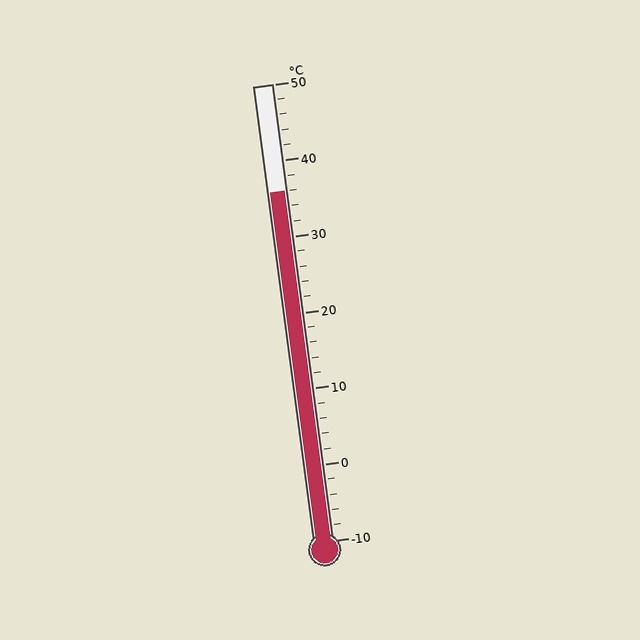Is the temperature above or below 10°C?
The temperature is above 10°C.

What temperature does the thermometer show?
The thermometer shows approximately 36°C.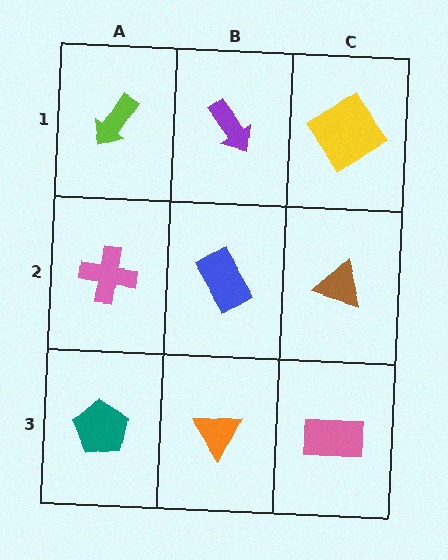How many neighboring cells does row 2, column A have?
3.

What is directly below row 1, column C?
A brown triangle.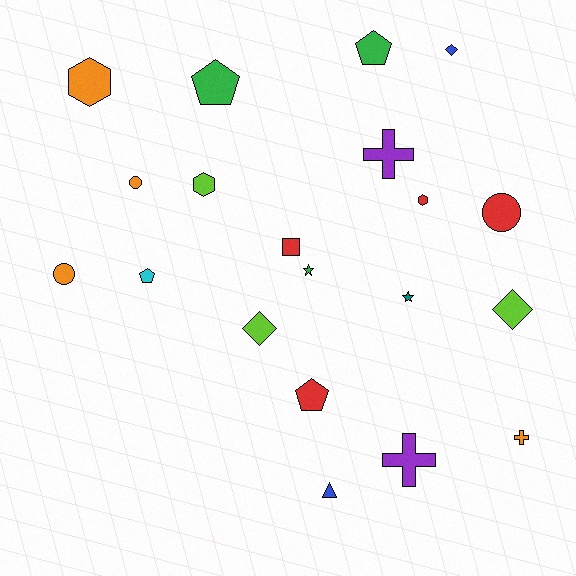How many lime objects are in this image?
There are 3 lime objects.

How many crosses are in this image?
There are 3 crosses.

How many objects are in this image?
There are 20 objects.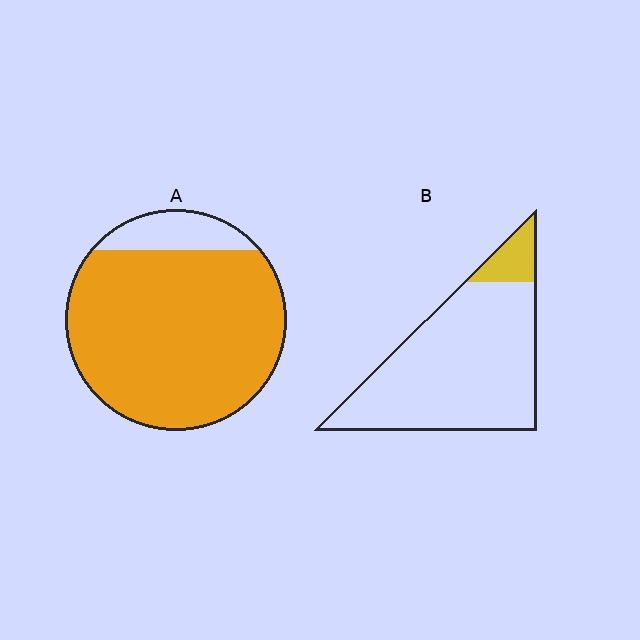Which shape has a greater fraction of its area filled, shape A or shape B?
Shape A.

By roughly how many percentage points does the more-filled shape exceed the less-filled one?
By roughly 75 percentage points (A over B).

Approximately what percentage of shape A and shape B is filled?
A is approximately 85% and B is approximately 10%.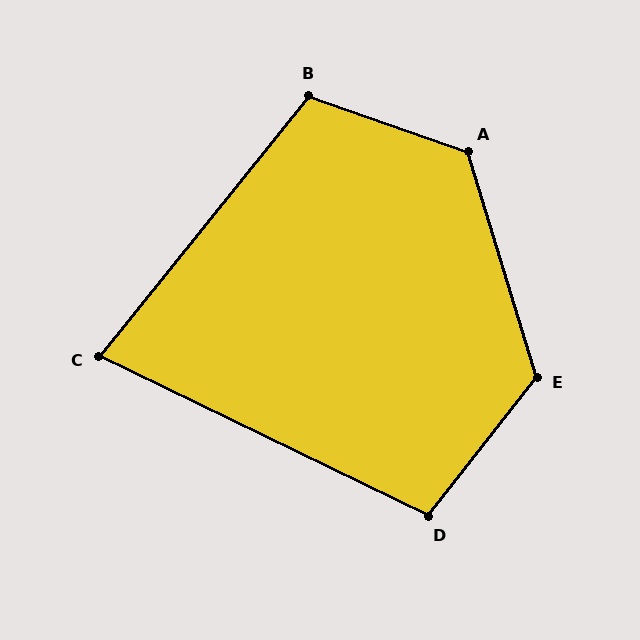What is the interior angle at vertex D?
Approximately 102 degrees (obtuse).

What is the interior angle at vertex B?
Approximately 110 degrees (obtuse).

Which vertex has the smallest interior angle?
C, at approximately 77 degrees.